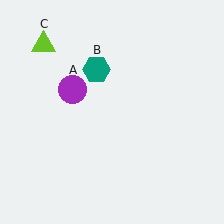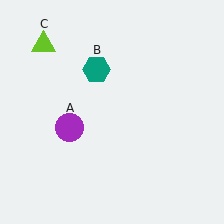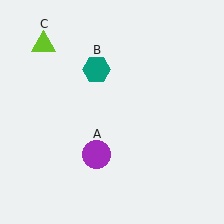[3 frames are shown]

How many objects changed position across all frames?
1 object changed position: purple circle (object A).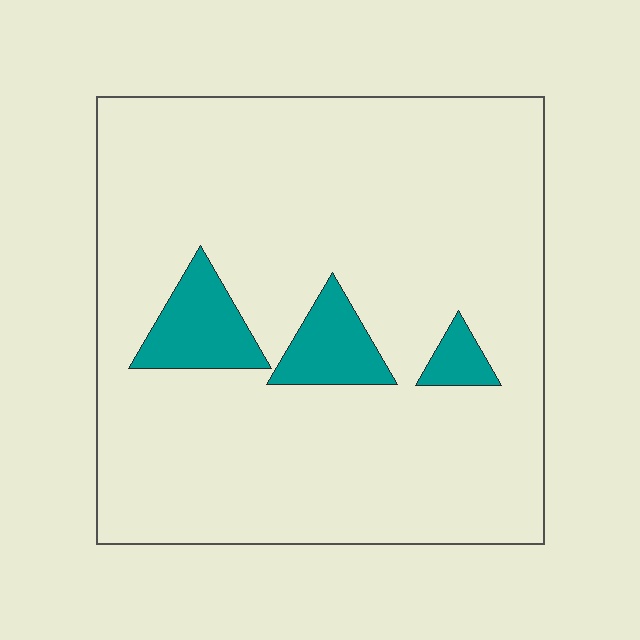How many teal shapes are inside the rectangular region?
3.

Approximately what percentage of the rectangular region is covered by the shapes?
Approximately 10%.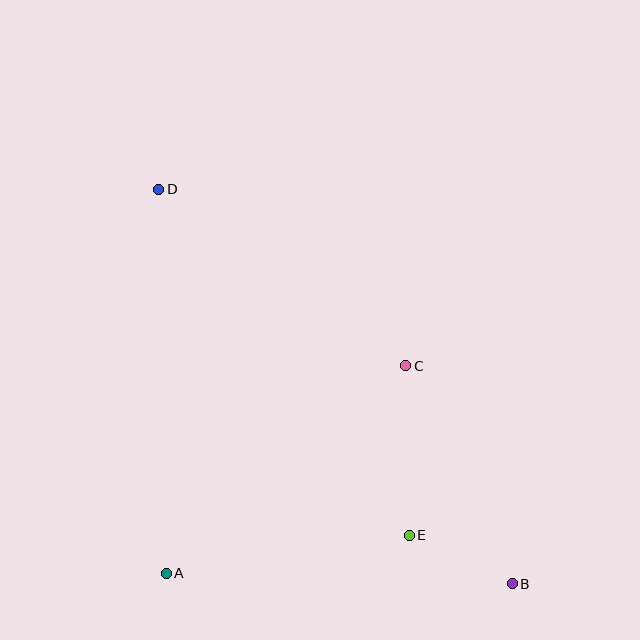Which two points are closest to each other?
Points B and E are closest to each other.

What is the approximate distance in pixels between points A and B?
The distance between A and B is approximately 346 pixels.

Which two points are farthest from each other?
Points B and D are farthest from each other.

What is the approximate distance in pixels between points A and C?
The distance between A and C is approximately 317 pixels.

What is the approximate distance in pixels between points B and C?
The distance between B and C is approximately 242 pixels.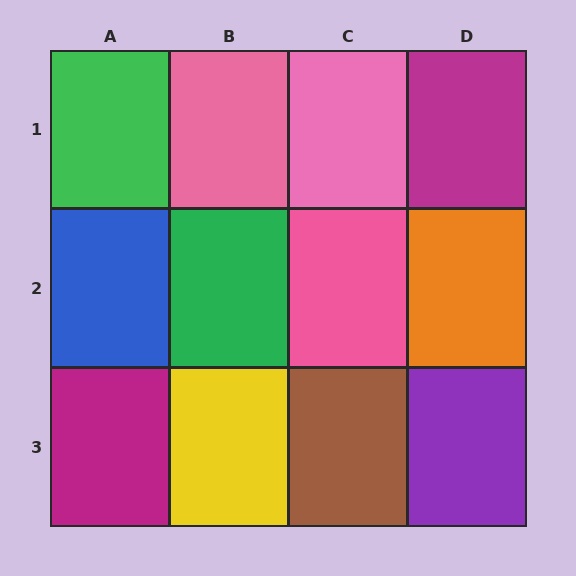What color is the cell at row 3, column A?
Magenta.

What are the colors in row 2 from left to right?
Blue, green, pink, orange.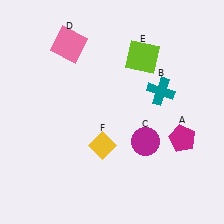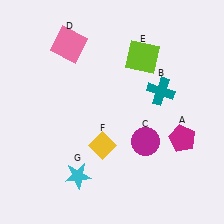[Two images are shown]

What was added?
A cyan star (G) was added in Image 2.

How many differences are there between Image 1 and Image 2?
There is 1 difference between the two images.